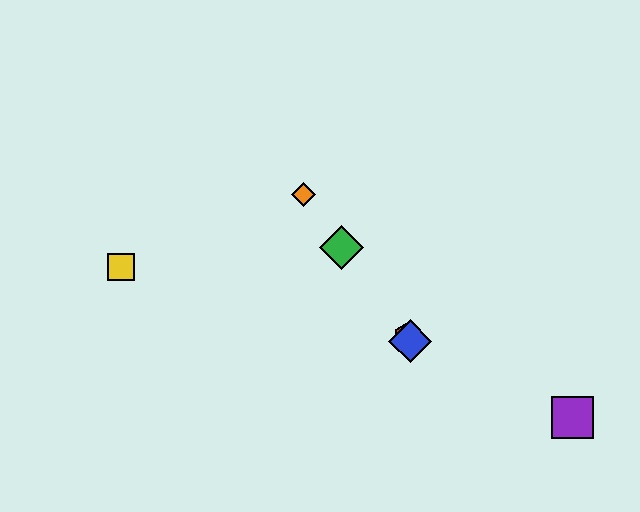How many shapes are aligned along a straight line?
4 shapes (the red hexagon, the blue diamond, the green diamond, the orange diamond) are aligned along a straight line.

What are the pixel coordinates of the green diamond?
The green diamond is at (342, 247).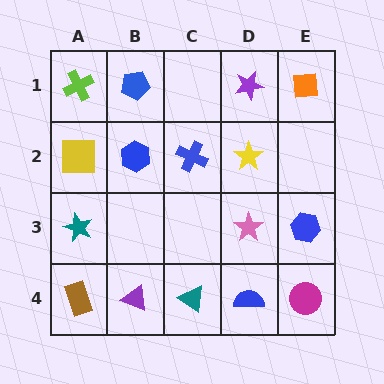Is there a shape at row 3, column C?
No, that cell is empty.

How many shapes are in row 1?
4 shapes.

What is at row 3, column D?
A pink star.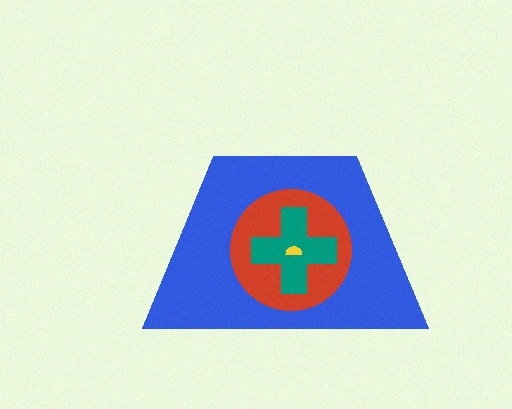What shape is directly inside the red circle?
The teal cross.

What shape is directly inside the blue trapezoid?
The red circle.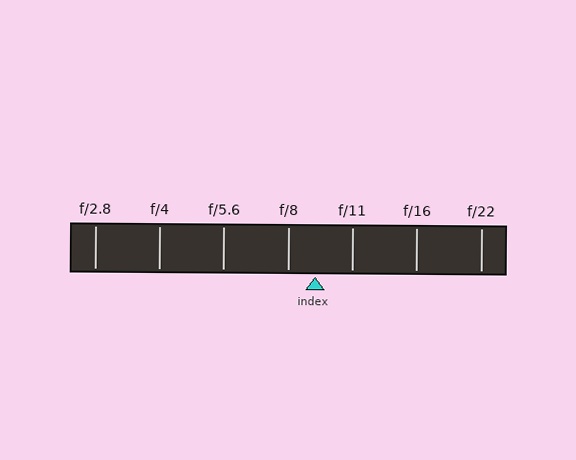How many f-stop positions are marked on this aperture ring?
There are 7 f-stop positions marked.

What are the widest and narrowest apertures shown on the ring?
The widest aperture shown is f/2.8 and the narrowest is f/22.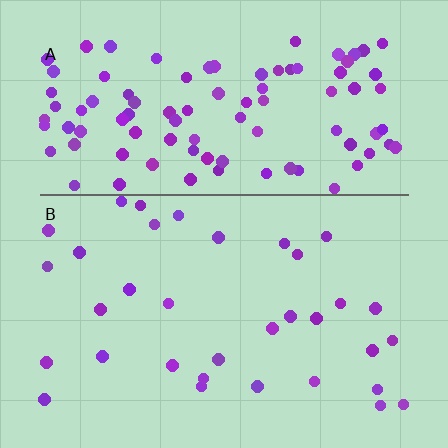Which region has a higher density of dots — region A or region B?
A (the top).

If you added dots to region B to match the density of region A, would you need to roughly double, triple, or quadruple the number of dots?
Approximately triple.